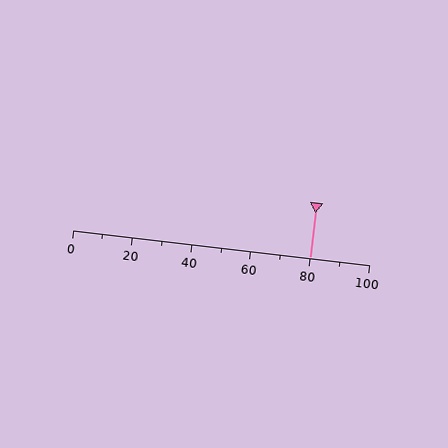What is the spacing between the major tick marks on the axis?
The major ticks are spaced 20 apart.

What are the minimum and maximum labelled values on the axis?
The axis runs from 0 to 100.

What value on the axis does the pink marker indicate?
The marker indicates approximately 80.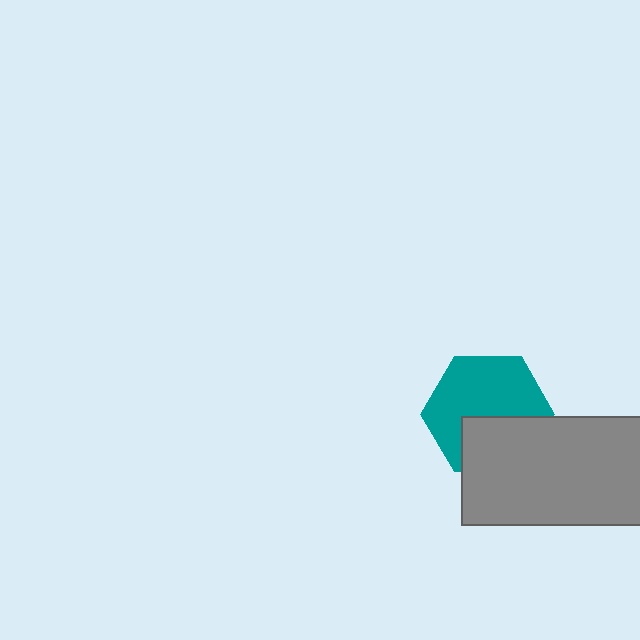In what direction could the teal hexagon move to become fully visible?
The teal hexagon could move up. That would shift it out from behind the gray rectangle entirely.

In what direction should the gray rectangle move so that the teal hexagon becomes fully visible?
The gray rectangle should move down. That is the shortest direction to clear the overlap and leave the teal hexagon fully visible.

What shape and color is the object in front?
The object in front is a gray rectangle.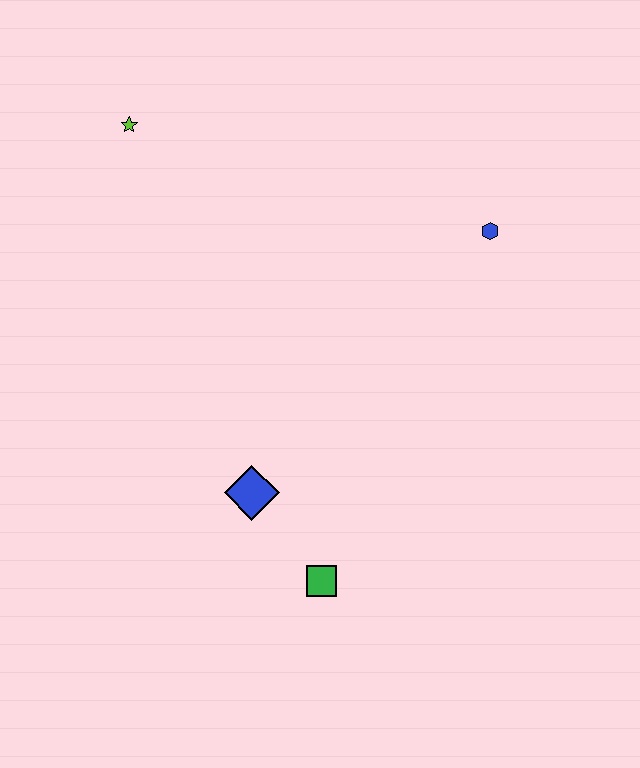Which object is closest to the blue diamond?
The green square is closest to the blue diamond.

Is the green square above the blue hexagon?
No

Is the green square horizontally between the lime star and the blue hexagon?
Yes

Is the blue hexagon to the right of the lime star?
Yes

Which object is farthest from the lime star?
The green square is farthest from the lime star.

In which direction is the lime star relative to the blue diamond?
The lime star is above the blue diamond.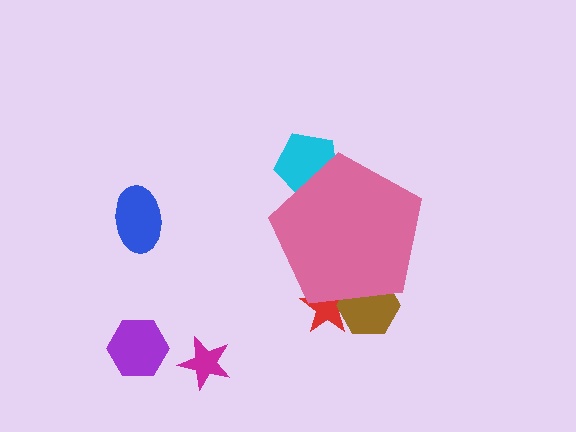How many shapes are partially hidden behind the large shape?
3 shapes are partially hidden.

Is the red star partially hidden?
Yes, the red star is partially hidden behind the pink pentagon.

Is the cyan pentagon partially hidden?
Yes, the cyan pentagon is partially hidden behind the pink pentagon.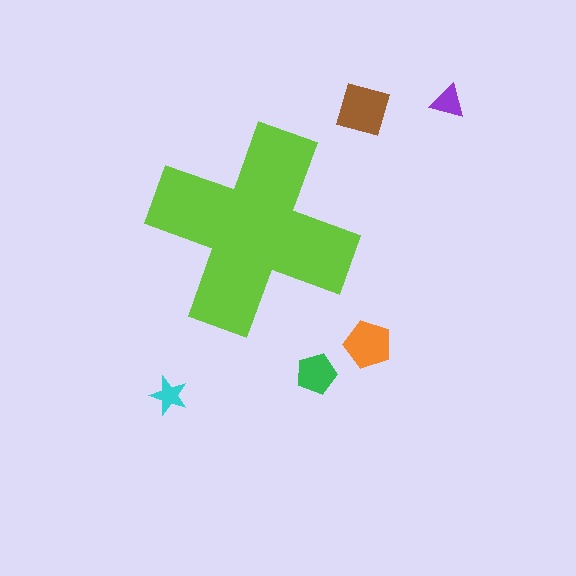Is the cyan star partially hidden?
No, the cyan star is fully visible.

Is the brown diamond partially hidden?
No, the brown diamond is fully visible.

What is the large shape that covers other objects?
A lime cross.